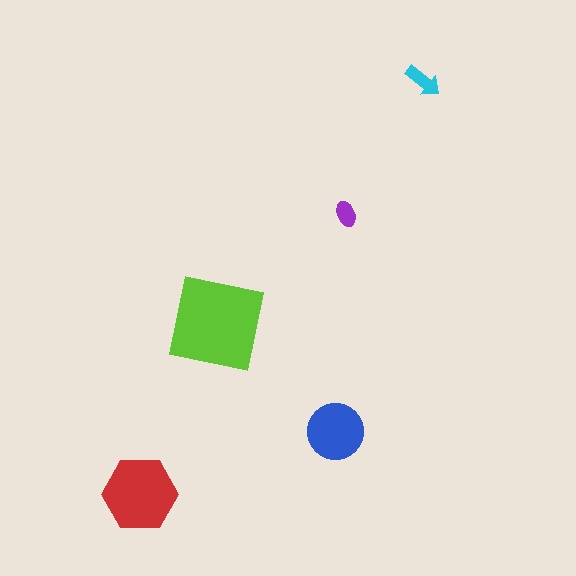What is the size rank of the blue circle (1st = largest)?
3rd.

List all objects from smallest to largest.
The purple ellipse, the cyan arrow, the blue circle, the red hexagon, the lime square.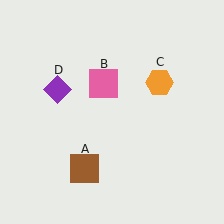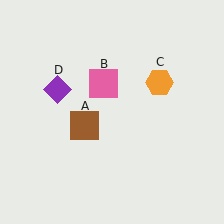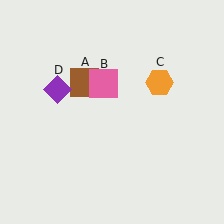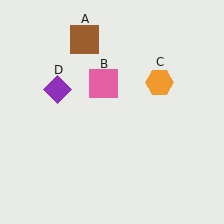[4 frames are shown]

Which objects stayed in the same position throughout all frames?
Pink square (object B) and orange hexagon (object C) and purple diamond (object D) remained stationary.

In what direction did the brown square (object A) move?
The brown square (object A) moved up.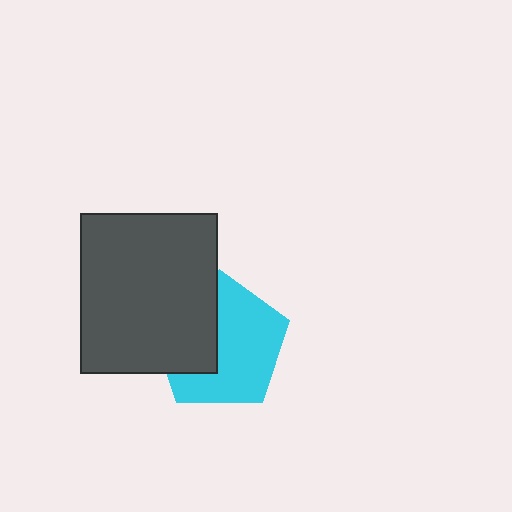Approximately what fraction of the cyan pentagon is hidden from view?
Roughly 37% of the cyan pentagon is hidden behind the dark gray rectangle.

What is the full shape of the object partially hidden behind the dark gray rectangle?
The partially hidden object is a cyan pentagon.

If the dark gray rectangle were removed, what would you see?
You would see the complete cyan pentagon.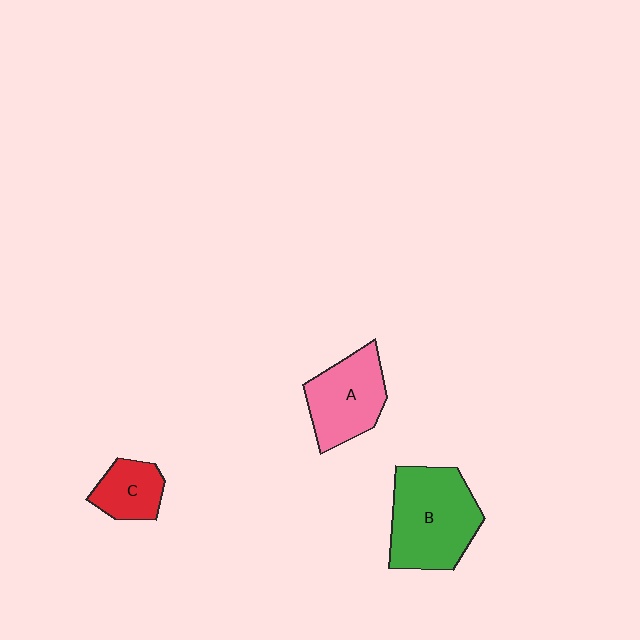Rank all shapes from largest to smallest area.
From largest to smallest: B (green), A (pink), C (red).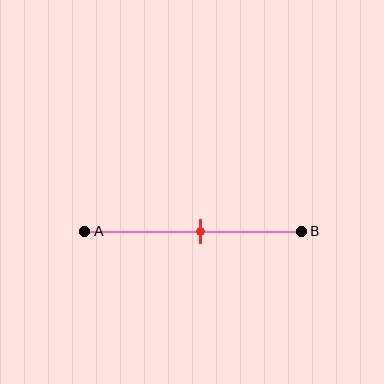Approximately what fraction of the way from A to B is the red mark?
The red mark is approximately 55% of the way from A to B.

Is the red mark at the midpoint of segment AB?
No, the mark is at about 55% from A, not at the 50% midpoint.